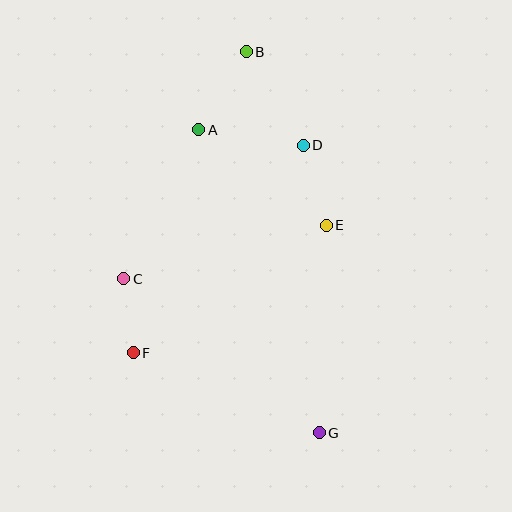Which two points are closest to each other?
Points C and F are closest to each other.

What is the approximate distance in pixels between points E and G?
The distance between E and G is approximately 207 pixels.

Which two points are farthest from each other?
Points B and G are farthest from each other.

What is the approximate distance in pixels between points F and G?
The distance between F and G is approximately 203 pixels.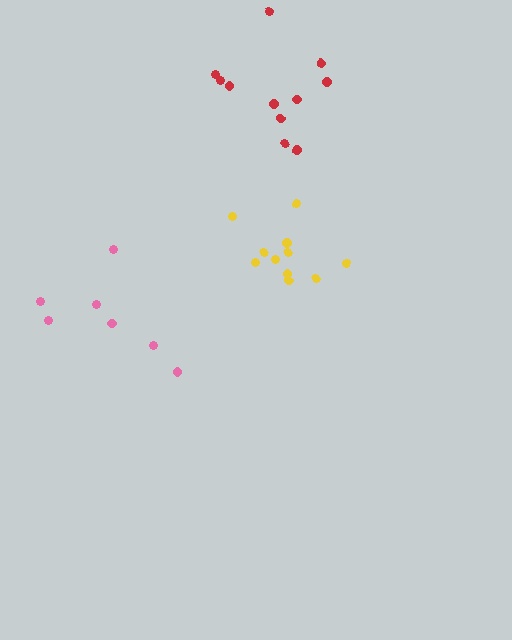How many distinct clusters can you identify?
There are 3 distinct clusters.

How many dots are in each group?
Group 1: 11 dots, Group 2: 11 dots, Group 3: 7 dots (29 total).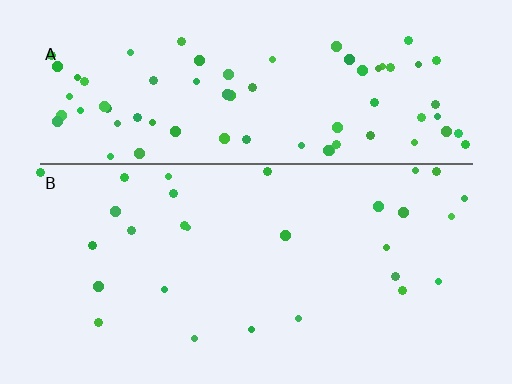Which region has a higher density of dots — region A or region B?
A (the top).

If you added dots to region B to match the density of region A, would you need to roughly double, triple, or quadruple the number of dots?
Approximately triple.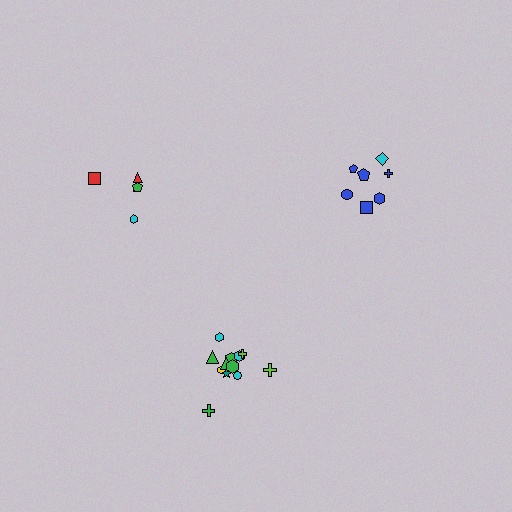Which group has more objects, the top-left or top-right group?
The top-right group.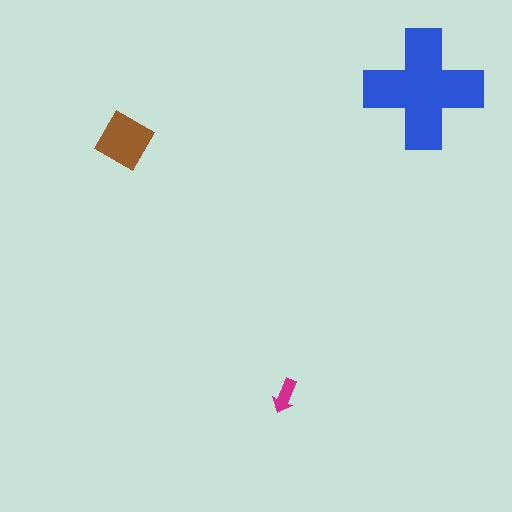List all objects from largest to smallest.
The blue cross, the brown diamond, the magenta arrow.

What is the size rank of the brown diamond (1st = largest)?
2nd.